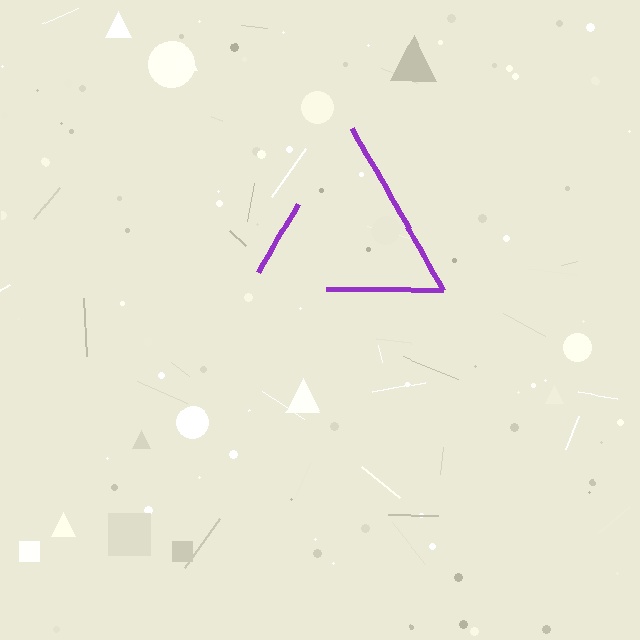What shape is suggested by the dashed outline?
The dashed outline suggests a triangle.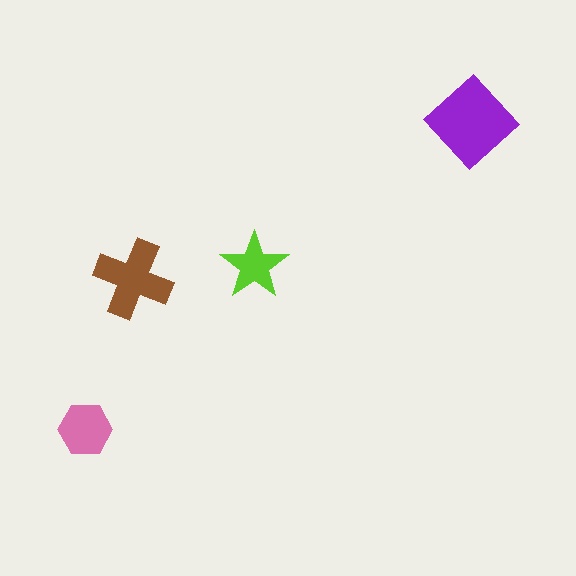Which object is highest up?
The purple diamond is topmost.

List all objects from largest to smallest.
The purple diamond, the brown cross, the pink hexagon, the lime star.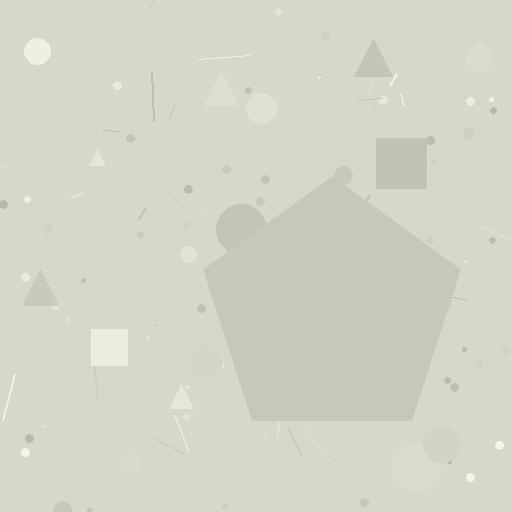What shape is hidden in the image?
A pentagon is hidden in the image.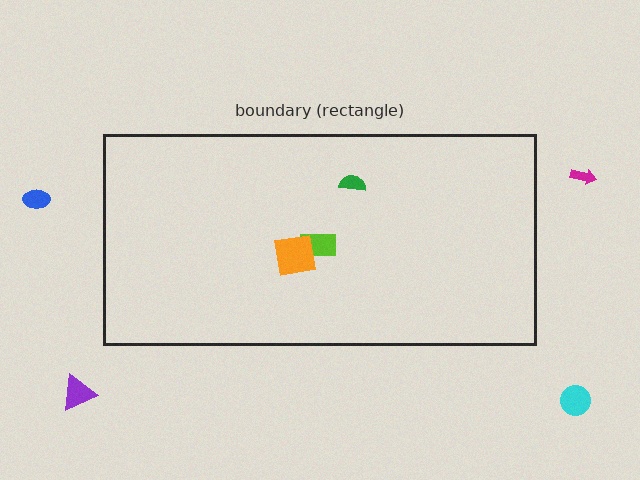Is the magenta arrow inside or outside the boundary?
Outside.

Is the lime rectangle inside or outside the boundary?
Inside.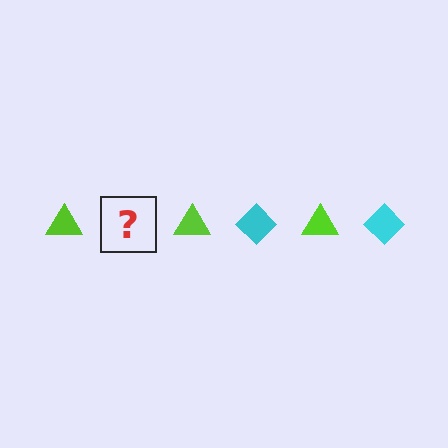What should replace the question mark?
The question mark should be replaced with a cyan diamond.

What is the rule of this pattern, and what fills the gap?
The rule is that the pattern alternates between lime triangle and cyan diamond. The gap should be filled with a cyan diamond.